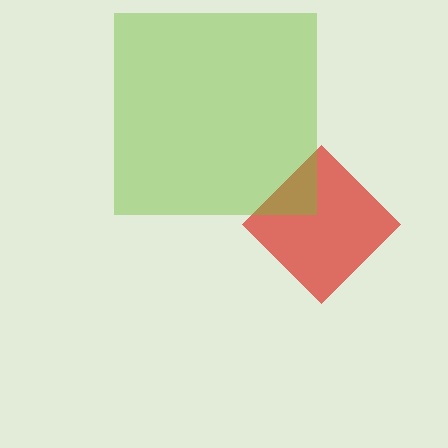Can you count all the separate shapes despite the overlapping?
Yes, there are 2 separate shapes.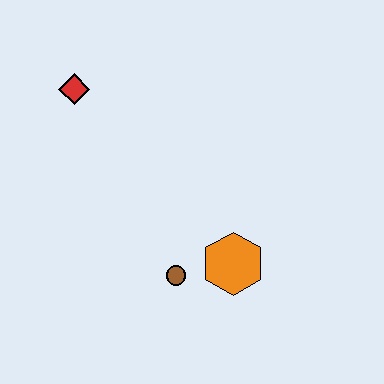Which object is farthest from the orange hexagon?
The red diamond is farthest from the orange hexagon.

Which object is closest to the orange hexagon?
The brown circle is closest to the orange hexagon.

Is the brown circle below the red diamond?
Yes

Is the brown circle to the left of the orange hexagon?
Yes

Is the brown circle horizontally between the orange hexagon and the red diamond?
Yes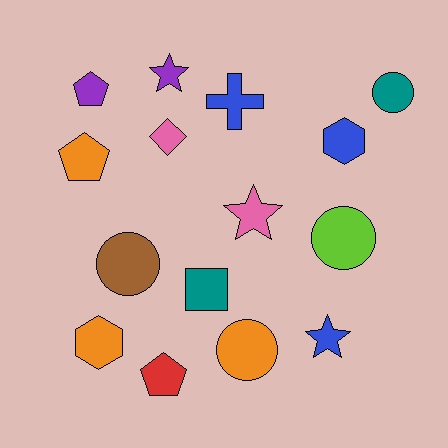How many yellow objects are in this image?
There are no yellow objects.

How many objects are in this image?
There are 15 objects.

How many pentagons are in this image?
There are 3 pentagons.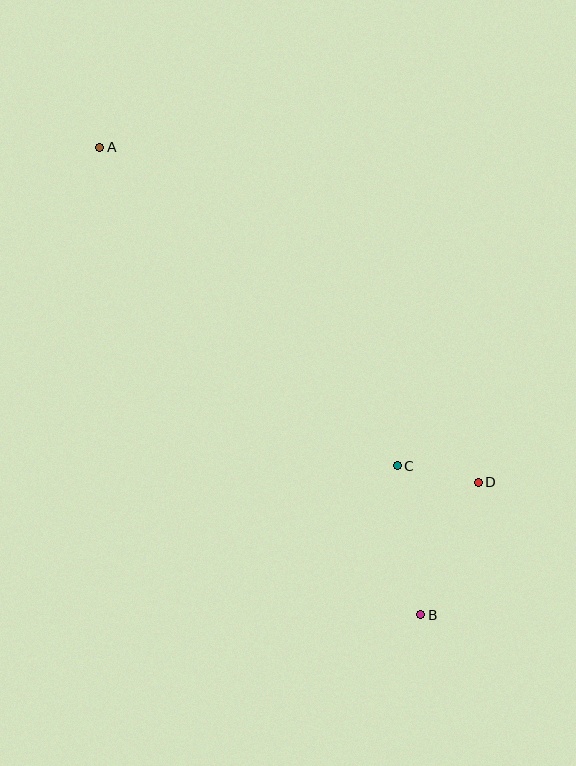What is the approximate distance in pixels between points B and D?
The distance between B and D is approximately 144 pixels.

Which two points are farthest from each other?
Points A and B are farthest from each other.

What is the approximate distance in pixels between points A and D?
The distance between A and D is approximately 505 pixels.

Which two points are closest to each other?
Points C and D are closest to each other.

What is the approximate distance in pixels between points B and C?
The distance between B and C is approximately 151 pixels.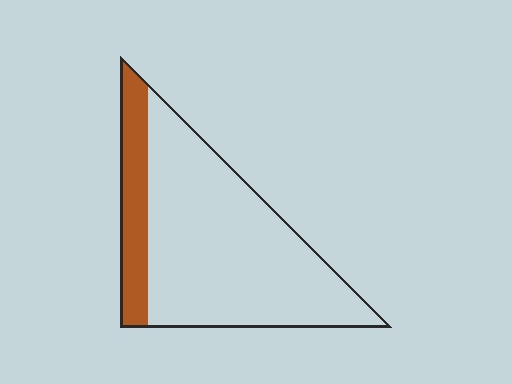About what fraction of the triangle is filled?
About one fifth (1/5).